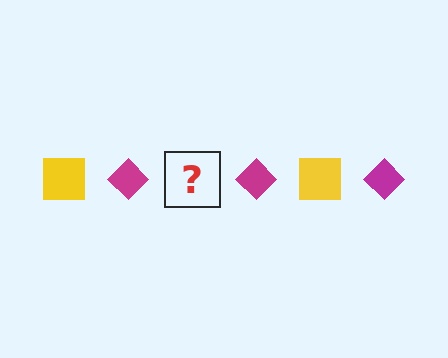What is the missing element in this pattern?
The missing element is a yellow square.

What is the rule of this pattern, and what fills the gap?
The rule is that the pattern alternates between yellow square and magenta diamond. The gap should be filled with a yellow square.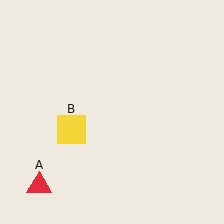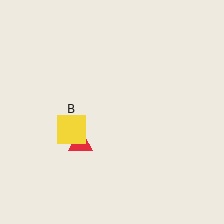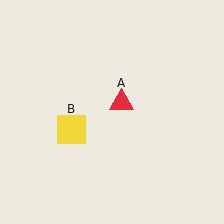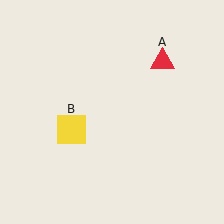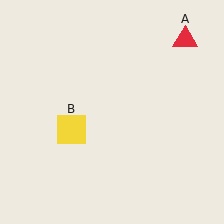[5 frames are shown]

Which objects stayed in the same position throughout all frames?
Yellow square (object B) remained stationary.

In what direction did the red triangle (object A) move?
The red triangle (object A) moved up and to the right.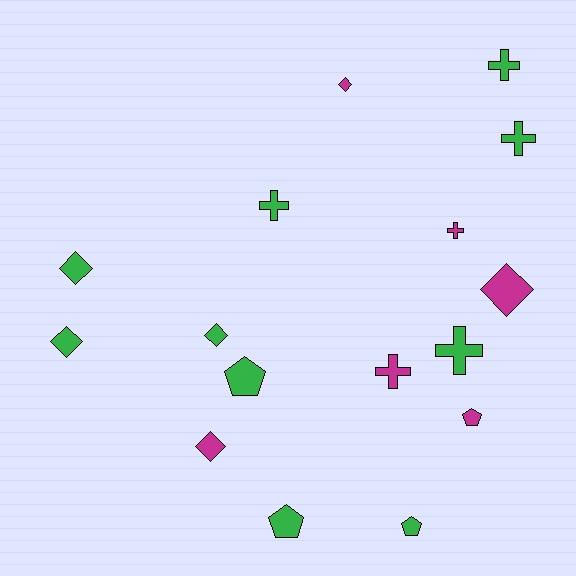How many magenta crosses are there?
There are 2 magenta crosses.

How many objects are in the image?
There are 16 objects.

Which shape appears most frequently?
Diamond, with 6 objects.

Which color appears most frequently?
Green, with 10 objects.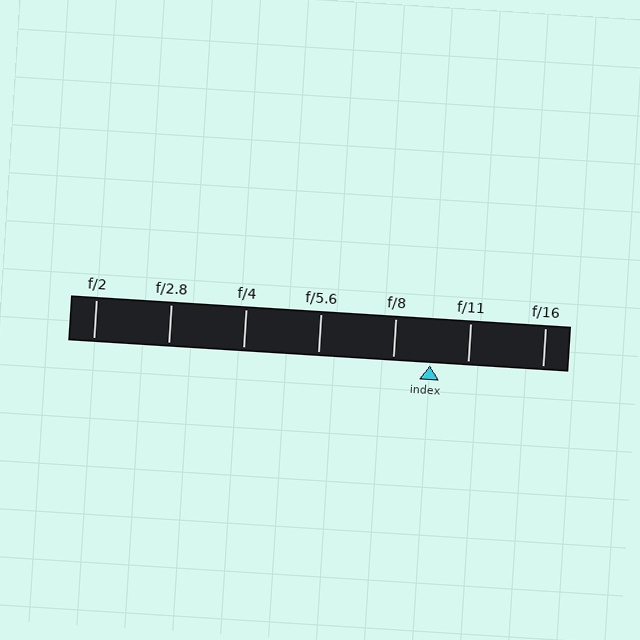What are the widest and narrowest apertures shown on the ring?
The widest aperture shown is f/2 and the narrowest is f/16.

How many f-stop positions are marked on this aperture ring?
There are 7 f-stop positions marked.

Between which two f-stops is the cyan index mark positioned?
The index mark is between f/8 and f/11.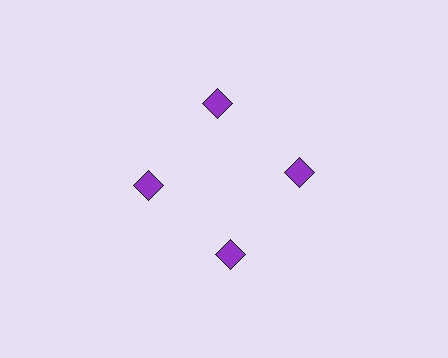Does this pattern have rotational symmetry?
Yes, this pattern has 4-fold rotational symmetry. It looks the same after rotating 90 degrees around the center.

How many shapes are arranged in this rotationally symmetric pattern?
There are 4 shapes, arranged in 4 groups of 1.